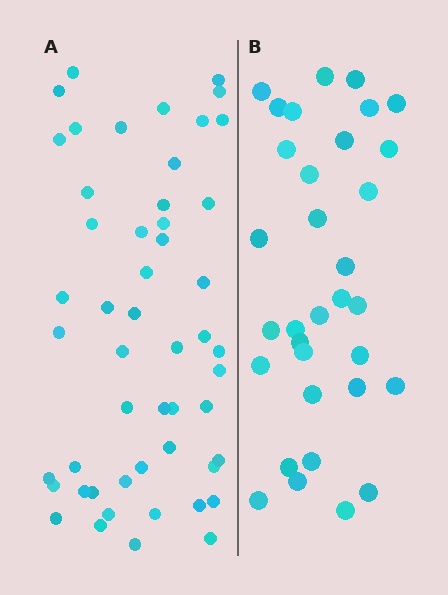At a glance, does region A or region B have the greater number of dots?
Region A (the left region) has more dots.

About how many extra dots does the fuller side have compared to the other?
Region A has approximately 20 more dots than region B.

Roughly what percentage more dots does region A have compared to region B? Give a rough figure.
About 55% more.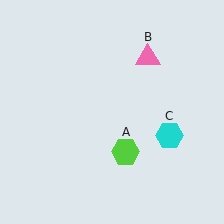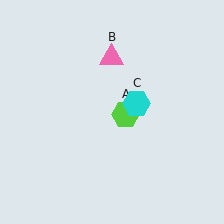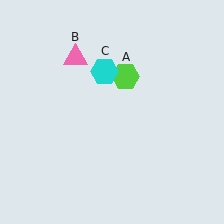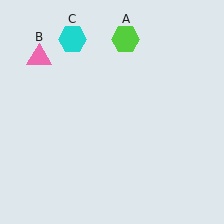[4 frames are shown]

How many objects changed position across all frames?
3 objects changed position: lime hexagon (object A), pink triangle (object B), cyan hexagon (object C).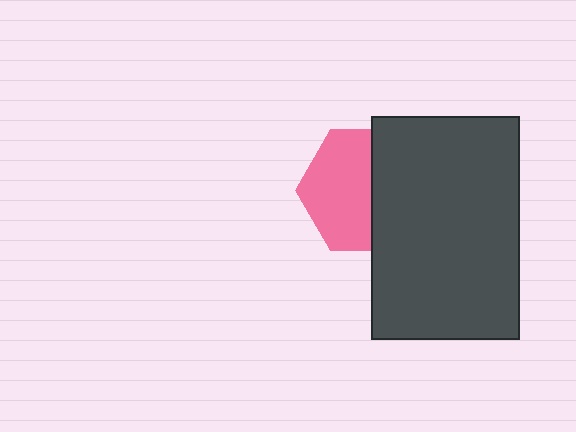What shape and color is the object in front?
The object in front is a dark gray rectangle.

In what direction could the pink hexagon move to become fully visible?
The pink hexagon could move left. That would shift it out from behind the dark gray rectangle entirely.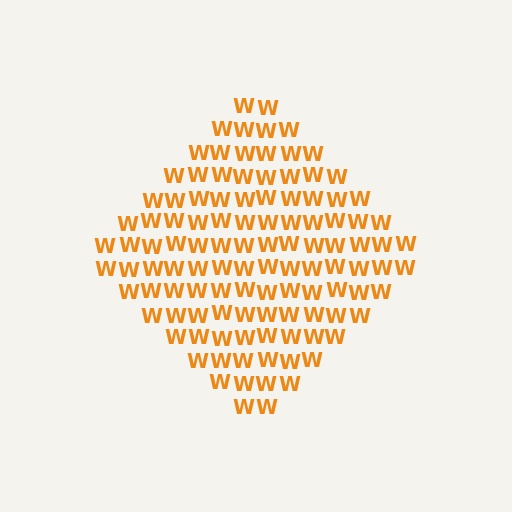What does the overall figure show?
The overall figure shows a diamond.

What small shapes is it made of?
It is made of small letter W's.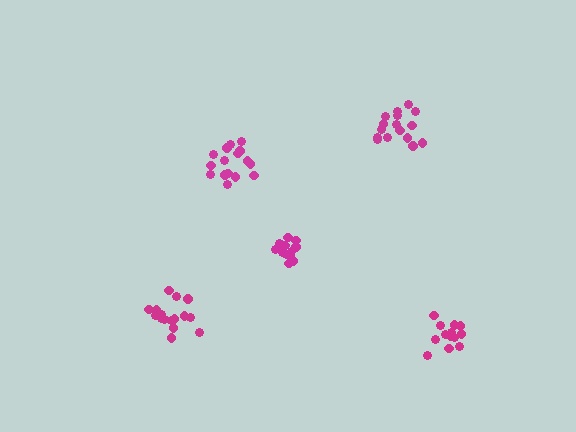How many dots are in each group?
Group 1: 16 dots, Group 2: 16 dots, Group 3: 16 dots, Group 4: 14 dots, Group 5: 14 dots (76 total).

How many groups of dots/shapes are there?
There are 5 groups.